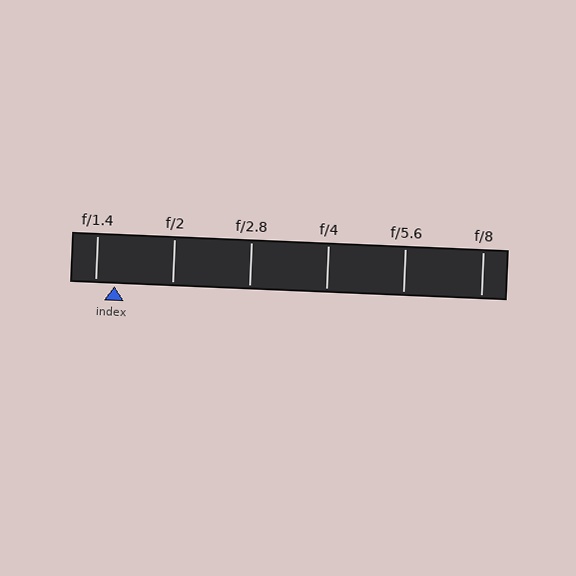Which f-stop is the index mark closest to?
The index mark is closest to f/1.4.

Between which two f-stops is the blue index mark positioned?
The index mark is between f/1.4 and f/2.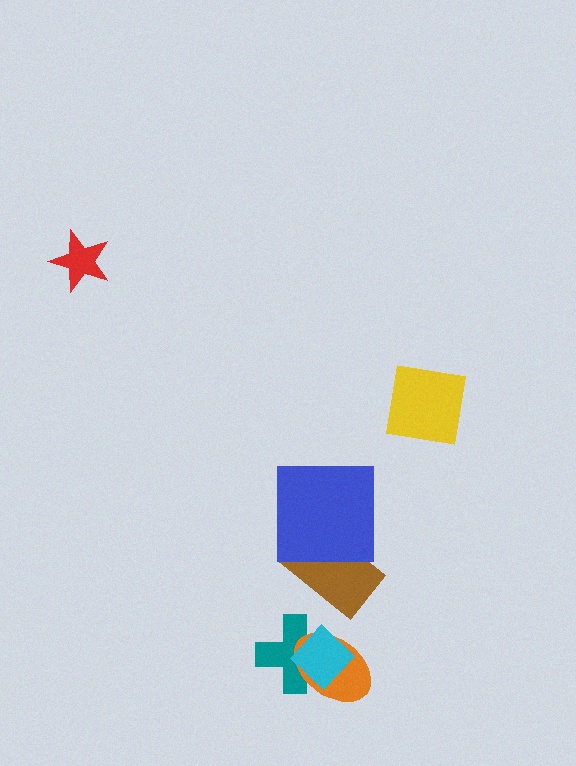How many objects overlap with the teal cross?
2 objects overlap with the teal cross.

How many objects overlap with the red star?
0 objects overlap with the red star.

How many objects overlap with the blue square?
1 object overlaps with the blue square.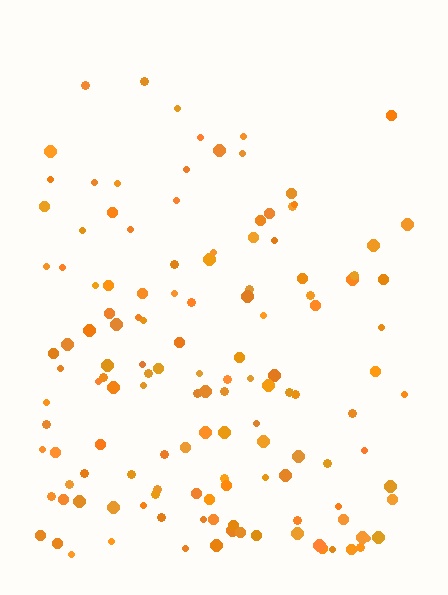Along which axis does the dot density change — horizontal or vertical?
Vertical.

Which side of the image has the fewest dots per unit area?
The top.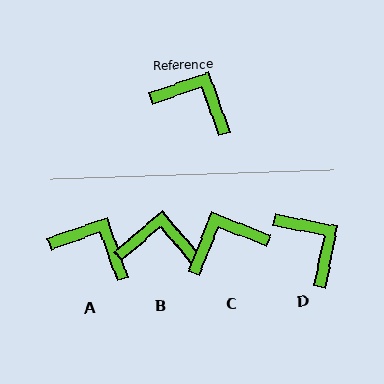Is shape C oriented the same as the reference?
No, it is off by about 49 degrees.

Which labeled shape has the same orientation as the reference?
A.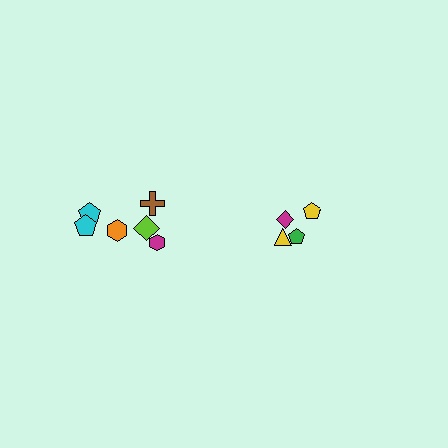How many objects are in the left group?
There are 6 objects.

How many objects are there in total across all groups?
There are 10 objects.